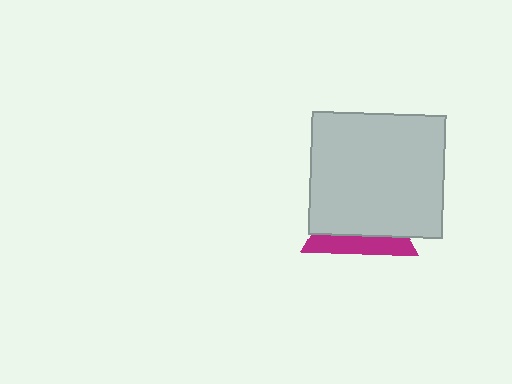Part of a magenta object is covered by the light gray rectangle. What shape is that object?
It is a triangle.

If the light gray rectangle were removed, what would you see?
You would see the complete magenta triangle.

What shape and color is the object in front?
The object in front is a light gray rectangle.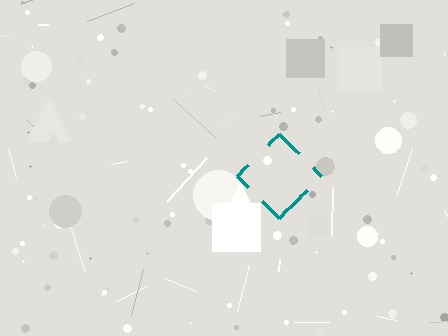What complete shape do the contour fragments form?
The contour fragments form a diamond.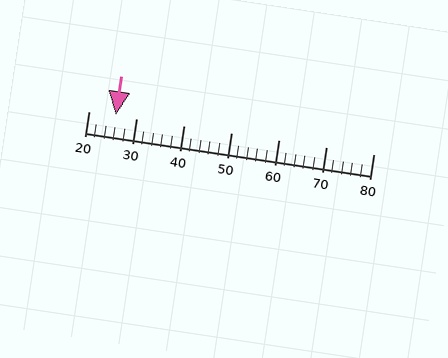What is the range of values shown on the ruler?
The ruler shows values from 20 to 80.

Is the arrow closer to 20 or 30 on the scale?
The arrow is closer to 30.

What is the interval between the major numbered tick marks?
The major tick marks are spaced 10 units apart.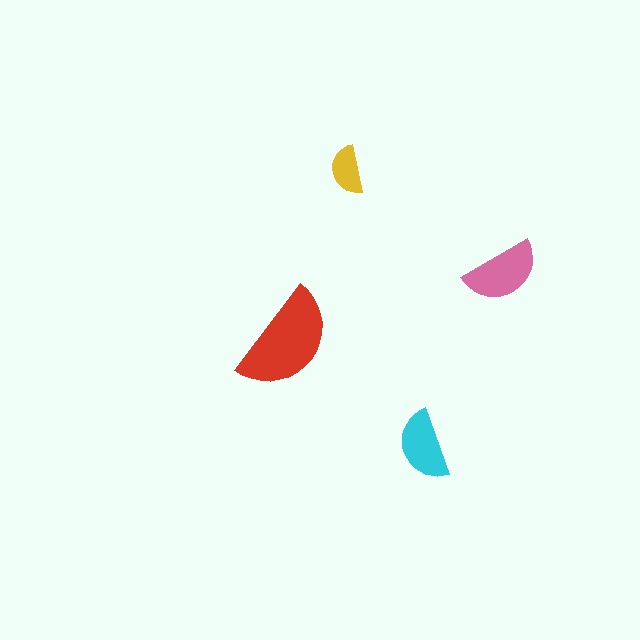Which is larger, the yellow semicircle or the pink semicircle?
The pink one.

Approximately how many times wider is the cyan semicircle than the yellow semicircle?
About 1.5 times wider.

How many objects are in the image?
There are 4 objects in the image.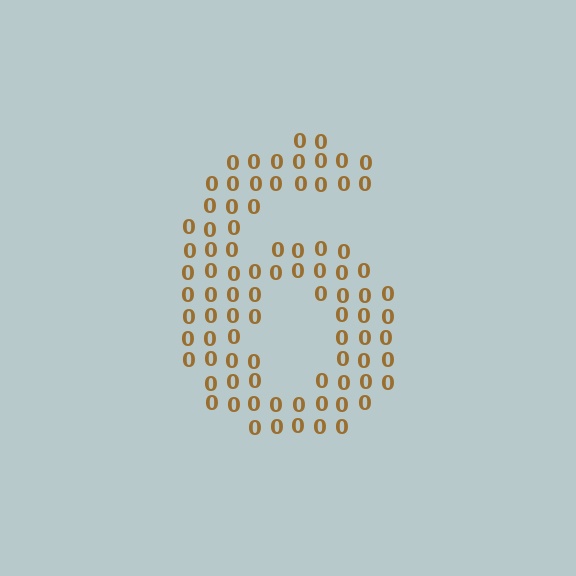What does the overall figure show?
The overall figure shows the digit 6.